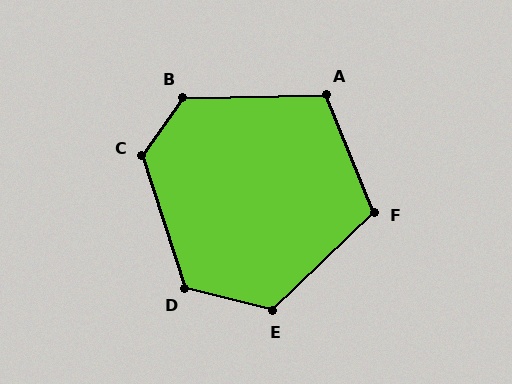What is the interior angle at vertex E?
Approximately 122 degrees (obtuse).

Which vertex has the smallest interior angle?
A, at approximately 111 degrees.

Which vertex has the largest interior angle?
C, at approximately 127 degrees.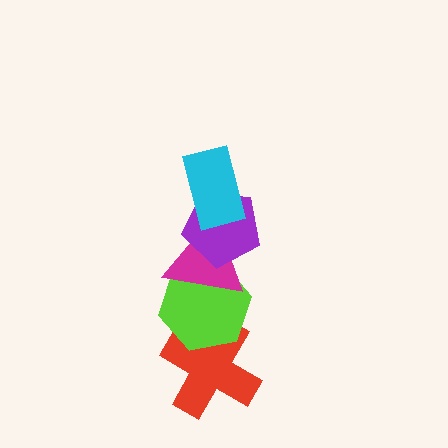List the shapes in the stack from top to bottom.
From top to bottom: the cyan rectangle, the purple pentagon, the magenta triangle, the lime hexagon, the red cross.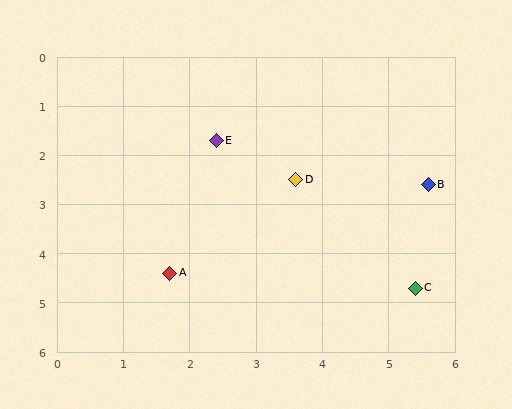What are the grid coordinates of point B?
Point B is at approximately (5.6, 2.6).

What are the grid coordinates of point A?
Point A is at approximately (1.7, 4.4).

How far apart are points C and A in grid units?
Points C and A are about 3.7 grid units apart.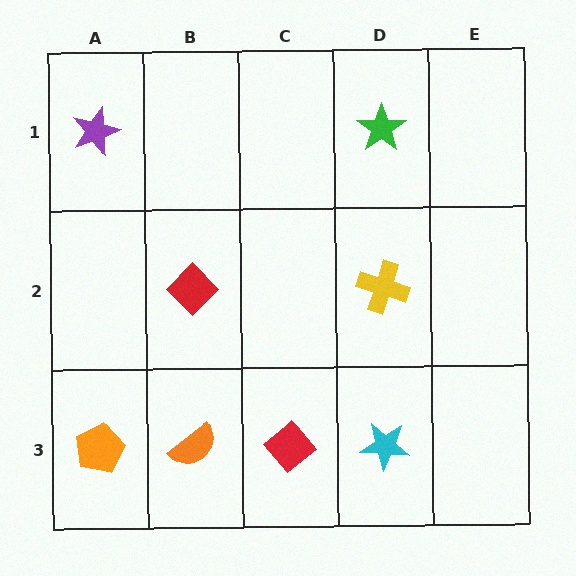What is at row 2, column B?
A red diamond.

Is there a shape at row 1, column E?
No, that cell is empty.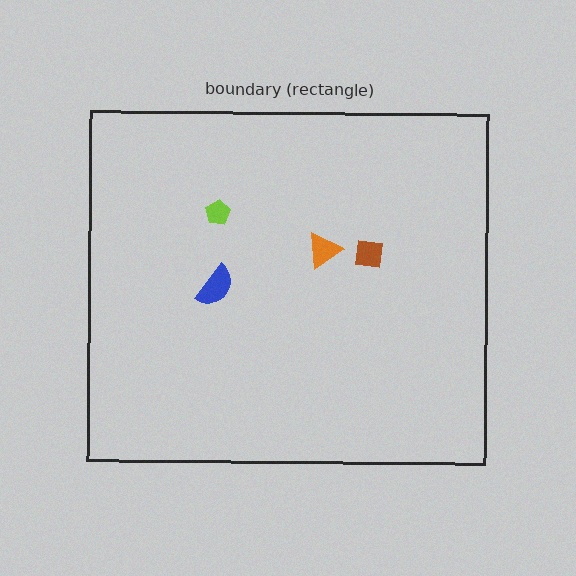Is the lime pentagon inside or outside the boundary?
Inside.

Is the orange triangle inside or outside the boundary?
Inside.